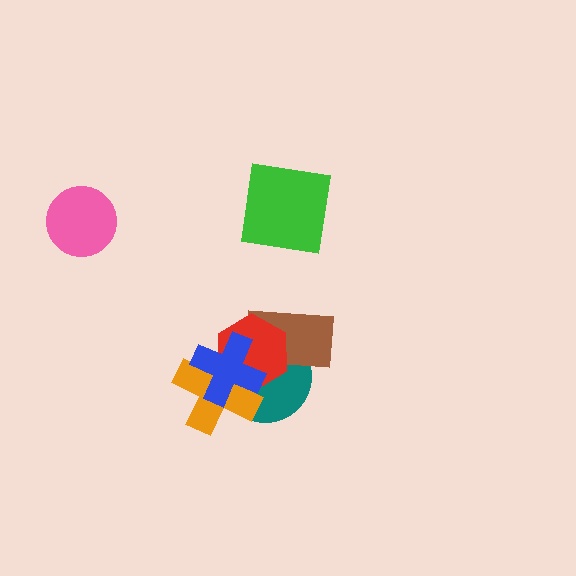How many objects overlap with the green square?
0 objects overlap with the green square.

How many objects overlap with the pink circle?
0 objects overlap with the pink circle.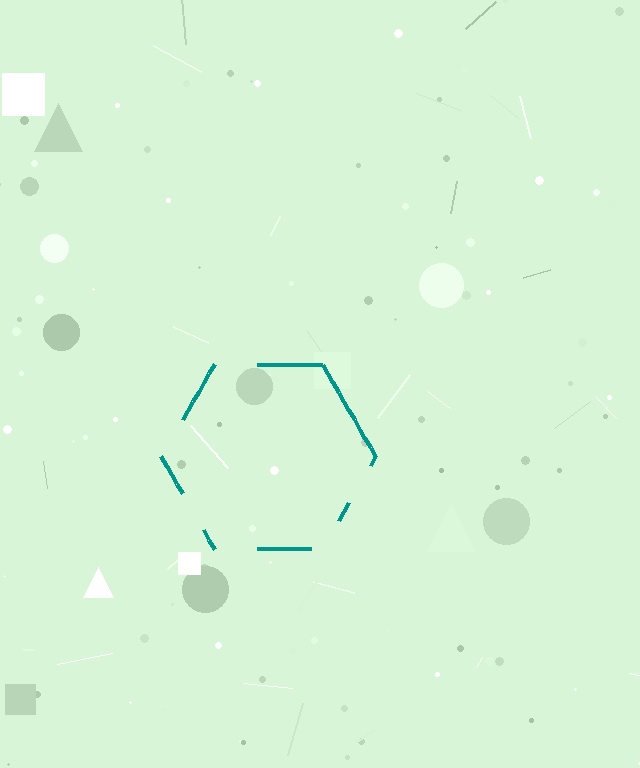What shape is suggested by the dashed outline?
The dashed outline suggests a hexagon.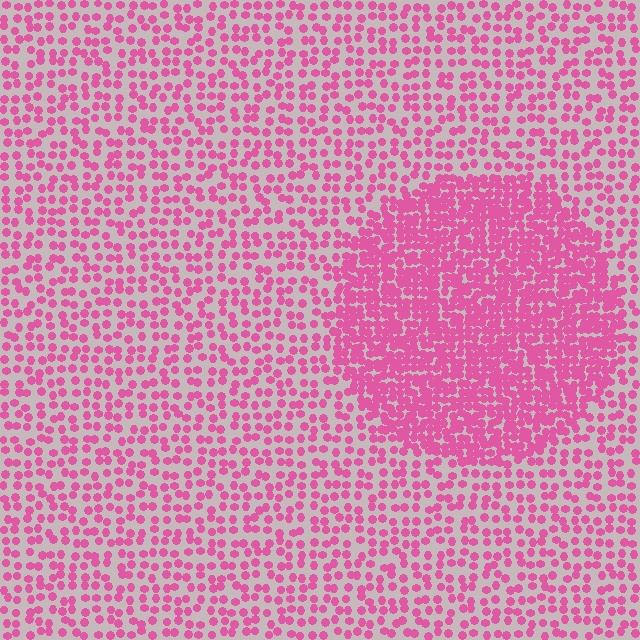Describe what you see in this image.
The image contains small pink elements arranged at two different densities. A circle-shaped region is visible where the elements are more densely packed than the surrounding area.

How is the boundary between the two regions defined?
The boundary is defined by a change in element density (approximately 2.2x ratio). All elements are the same color, size, and shape.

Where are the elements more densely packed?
The elements are more densely packed inside the circle boundary.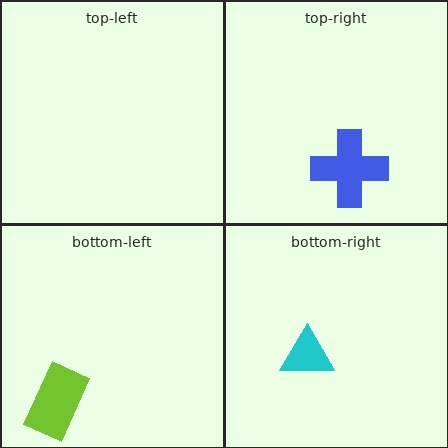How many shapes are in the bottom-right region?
1.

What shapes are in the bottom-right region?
The cyan triangle.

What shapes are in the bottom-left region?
The lime rectangle.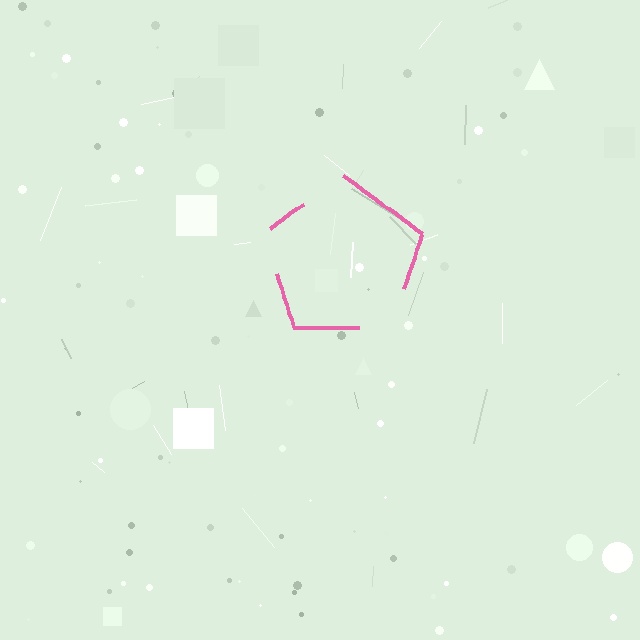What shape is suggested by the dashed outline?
The dashed outline suggests a pentagon.